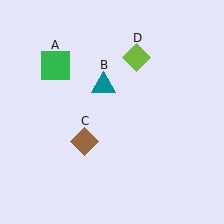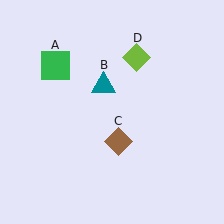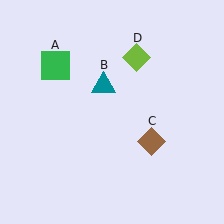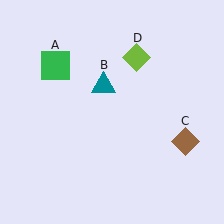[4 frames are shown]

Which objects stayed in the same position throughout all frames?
Green square (object A) and teal triangle (object B) and lime diamond (object D) remained stationary.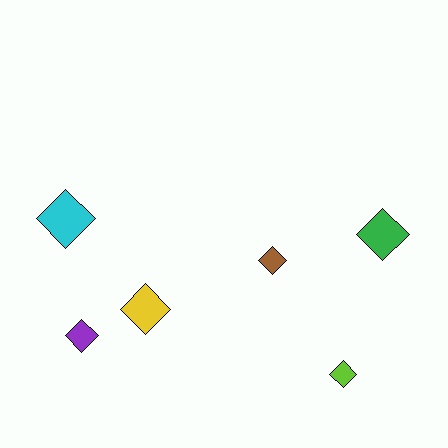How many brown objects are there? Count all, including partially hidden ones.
There is 1 brown object.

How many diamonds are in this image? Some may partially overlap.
There are 6 diamonds.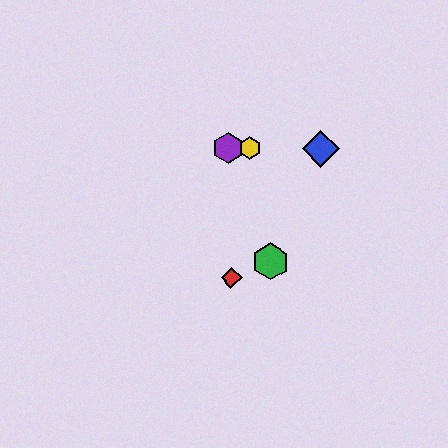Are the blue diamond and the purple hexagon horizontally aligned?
Yes, both are at y≈149.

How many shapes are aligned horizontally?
3 shapes (the blue diamond, the yellow hexagon, the purple hexagon) are aligned horizontally.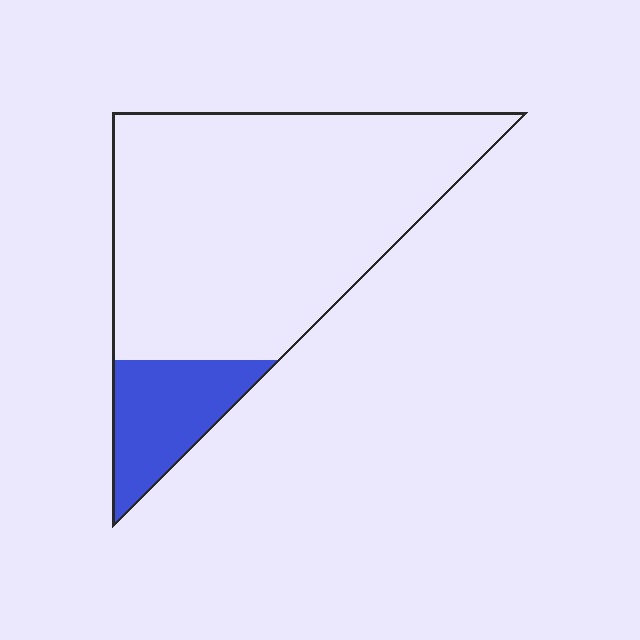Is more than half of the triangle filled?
No.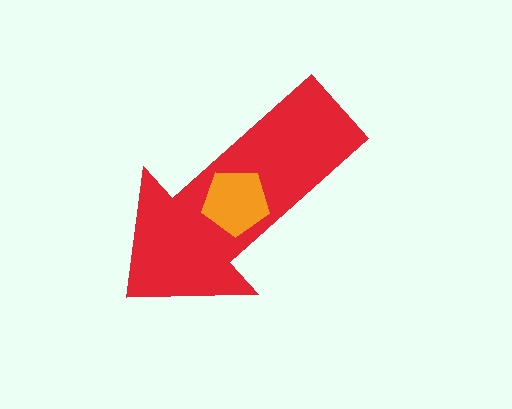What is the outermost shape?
The red arrow.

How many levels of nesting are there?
2.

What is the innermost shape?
The orange pentagon.